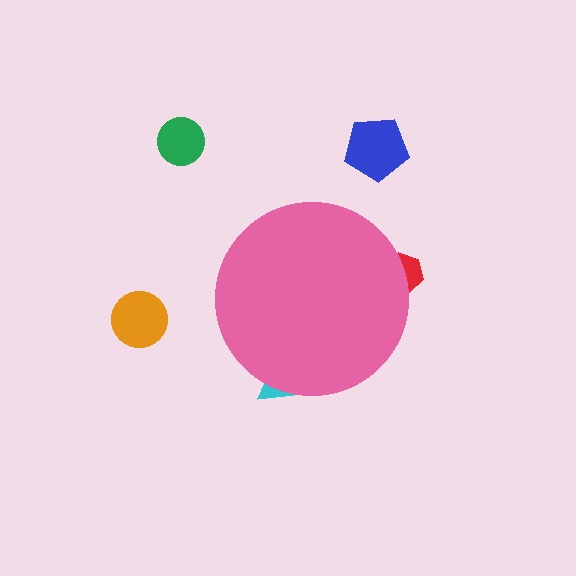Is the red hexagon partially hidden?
Yes, the red hexagon is partially hidden behind the pink circle.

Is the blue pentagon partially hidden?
No, the blue pentagon is fully visible.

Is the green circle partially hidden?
No, the green circle is fully visible.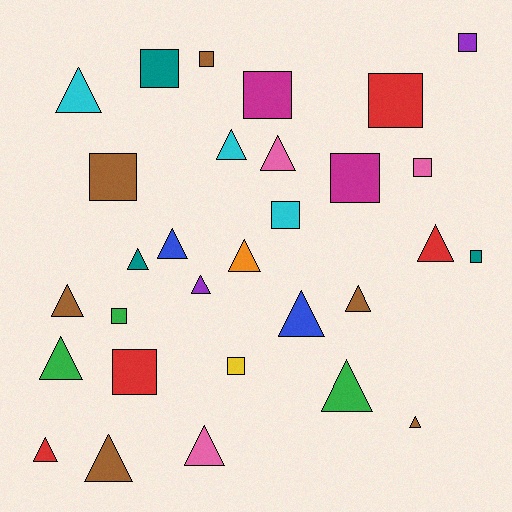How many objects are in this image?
There are 30 objects.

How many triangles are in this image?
There are 17 triangles.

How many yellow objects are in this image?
There is 1 yellow object.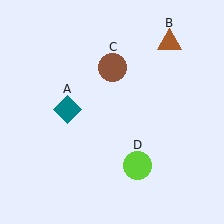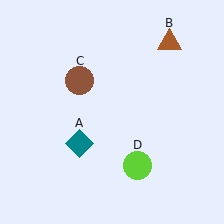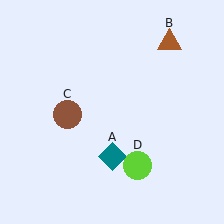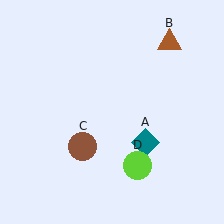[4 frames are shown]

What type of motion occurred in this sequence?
The teal diamond (object A), brown circle (object C) rotated counterclockwise around the center of the scene.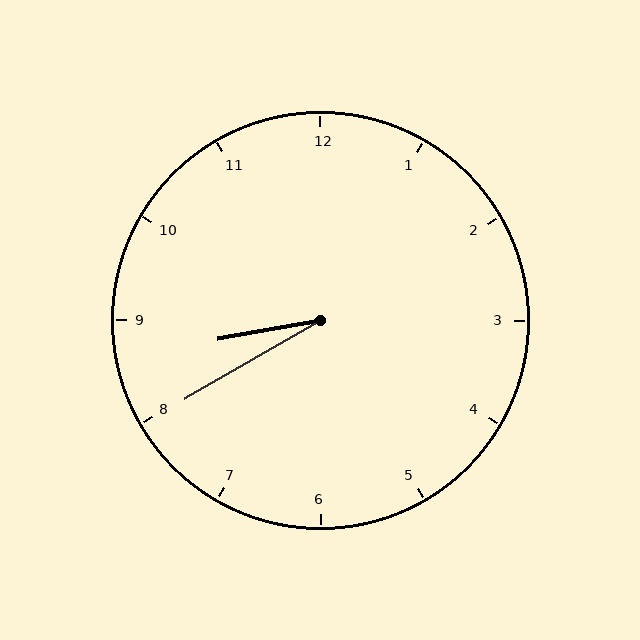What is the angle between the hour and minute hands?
Approximately 20 degrees.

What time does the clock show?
8:40.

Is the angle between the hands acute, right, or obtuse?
It is acute.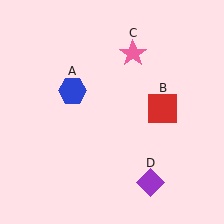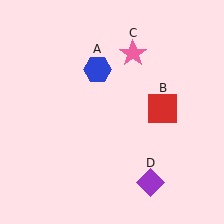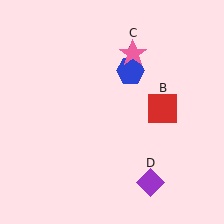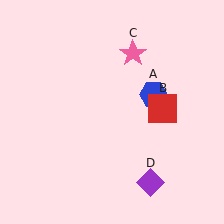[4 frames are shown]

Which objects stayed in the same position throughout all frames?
Red square (object B) and pink star (object C) and purple diamond (object D) remained stationary.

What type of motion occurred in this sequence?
The blue hexagon (object A) rotated clockwise around the center of the scene.